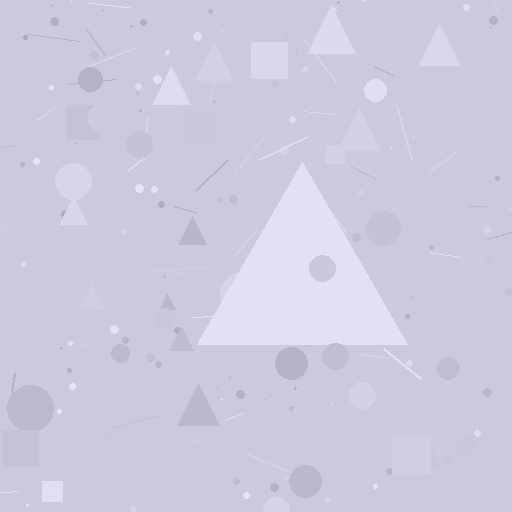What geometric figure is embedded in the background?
A triangle is embedded in the background.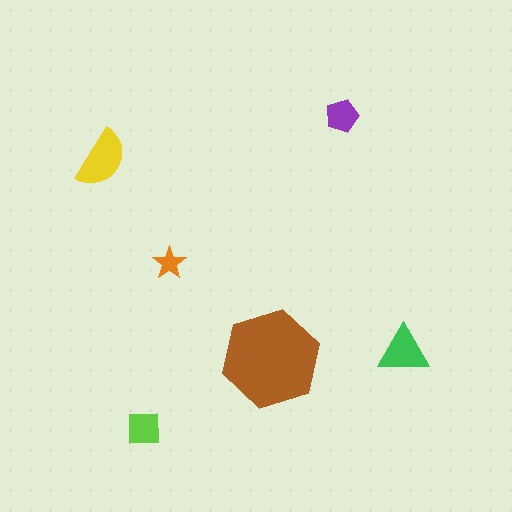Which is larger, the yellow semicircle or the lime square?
The yellow semicircle.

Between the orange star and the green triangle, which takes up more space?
The green triangle.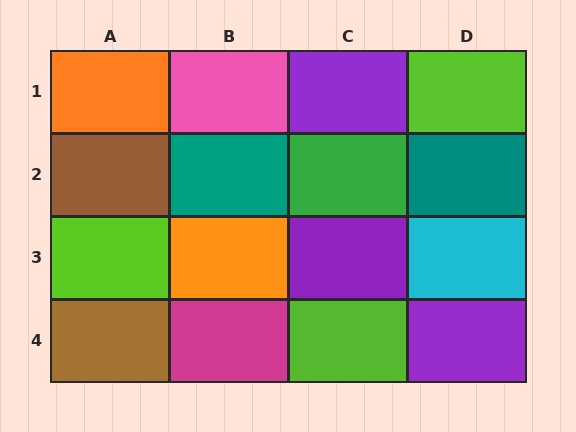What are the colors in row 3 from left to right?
Lime, orange, purple, cyan.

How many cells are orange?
2 cells are orange.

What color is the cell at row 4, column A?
Brown.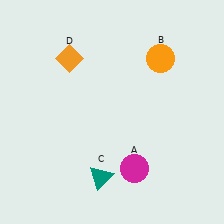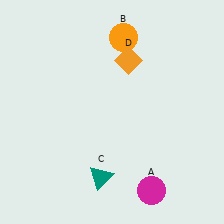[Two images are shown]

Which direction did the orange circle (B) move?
The orange circle (B) moved left.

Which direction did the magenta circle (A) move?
The magenta circle (A) moved down.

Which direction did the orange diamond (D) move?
The orange diamond (D) moved right.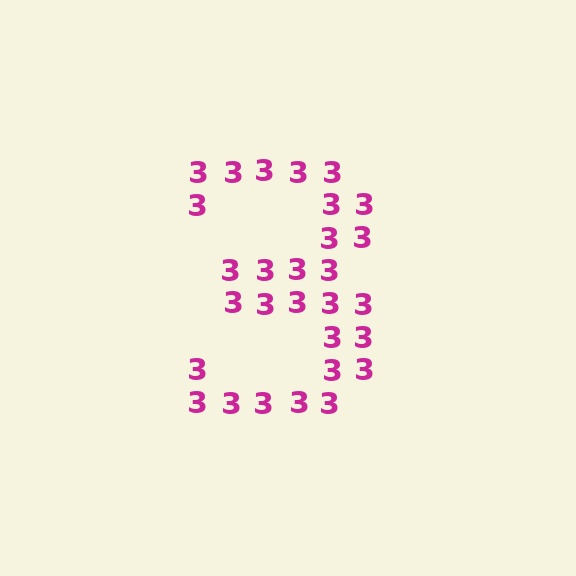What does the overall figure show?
The overall figure shows the digit 3.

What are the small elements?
The small elements are digit 3's.